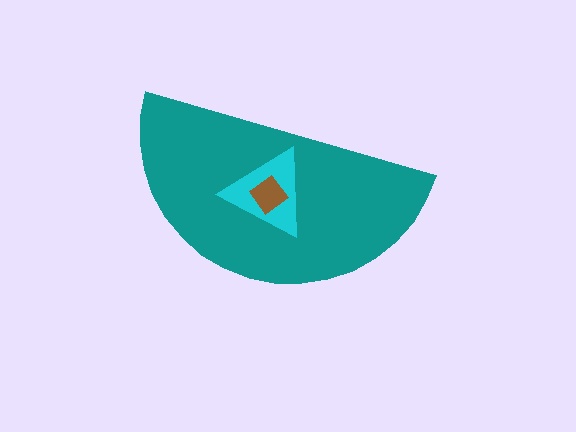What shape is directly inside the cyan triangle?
The brown diamond.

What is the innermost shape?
The brown diamond.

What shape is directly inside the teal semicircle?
The cyan triangle.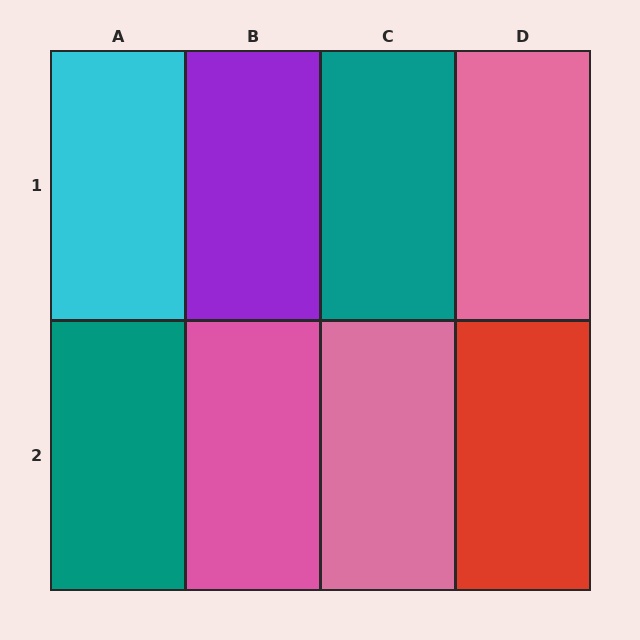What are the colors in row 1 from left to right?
Cyan, purple, teal, pink.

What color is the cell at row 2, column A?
Teal.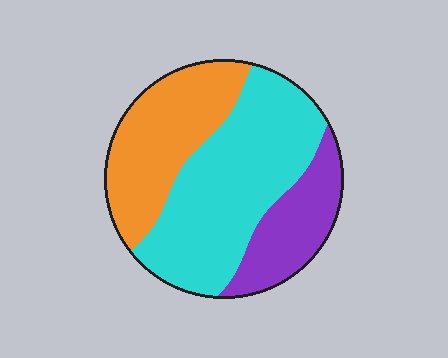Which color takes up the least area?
Purple, at roughly 20%.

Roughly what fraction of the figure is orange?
Orange covers roughly 30% of the figure.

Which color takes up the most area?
Cyan, at roughly 50%.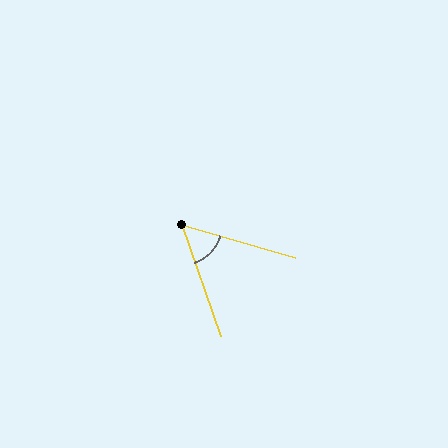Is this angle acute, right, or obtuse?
It is acute.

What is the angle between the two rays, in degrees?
Approximately 55 degrees.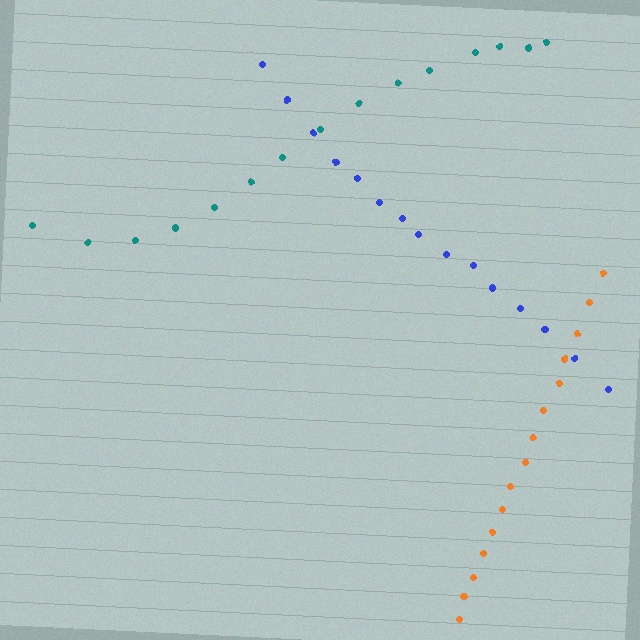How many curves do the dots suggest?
There are 3 distinct paths.